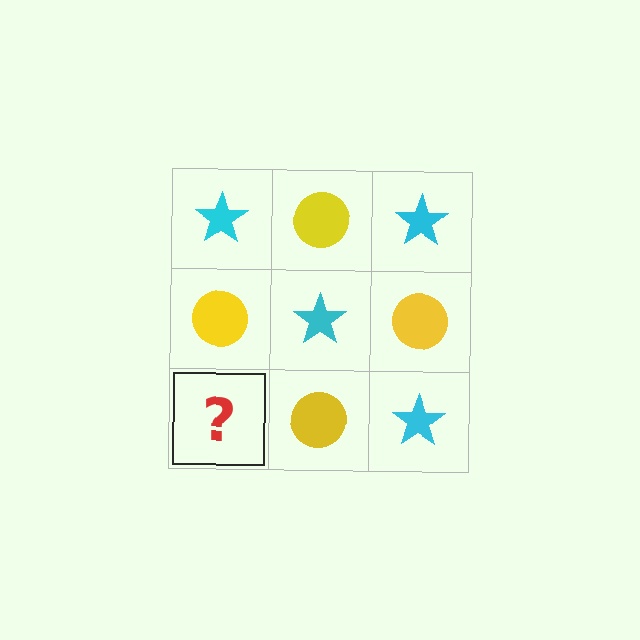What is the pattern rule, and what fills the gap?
The rule is that it alternates cyan star and yellow circle in a checkerboard pattern. The gap should be filled with a cyan star.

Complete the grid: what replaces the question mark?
The question mark should be replaced with a cyan star.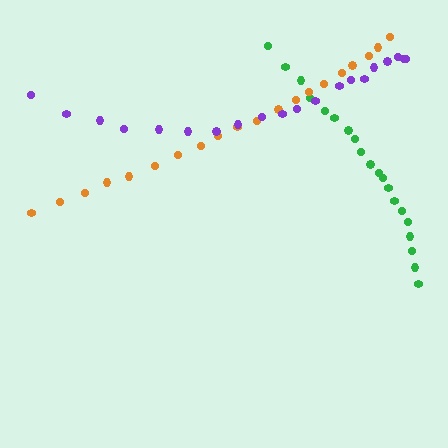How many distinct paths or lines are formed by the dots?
There are 3 distinct paths.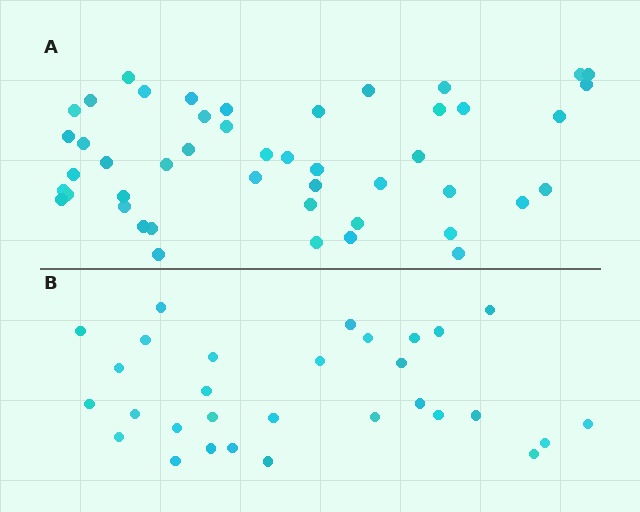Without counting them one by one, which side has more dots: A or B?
Region A (the top region) has more dots.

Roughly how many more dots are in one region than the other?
Region A has approximately 15 more dots than region B.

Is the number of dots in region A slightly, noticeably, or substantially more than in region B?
Region A has substantially more. The ratio is roughly 1.6 to 1.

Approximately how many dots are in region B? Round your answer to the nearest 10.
About 30 dots.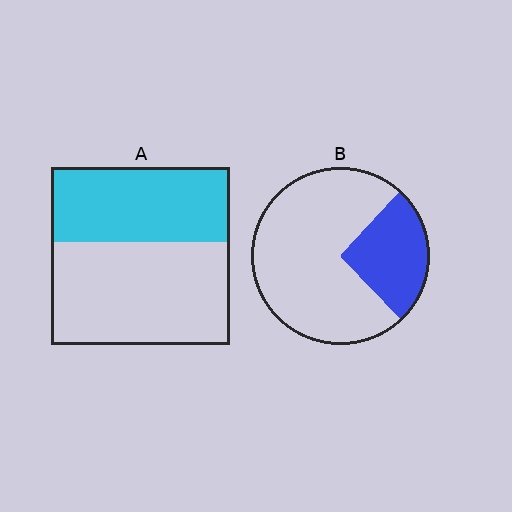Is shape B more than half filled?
No.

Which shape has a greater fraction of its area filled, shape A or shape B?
Shape A.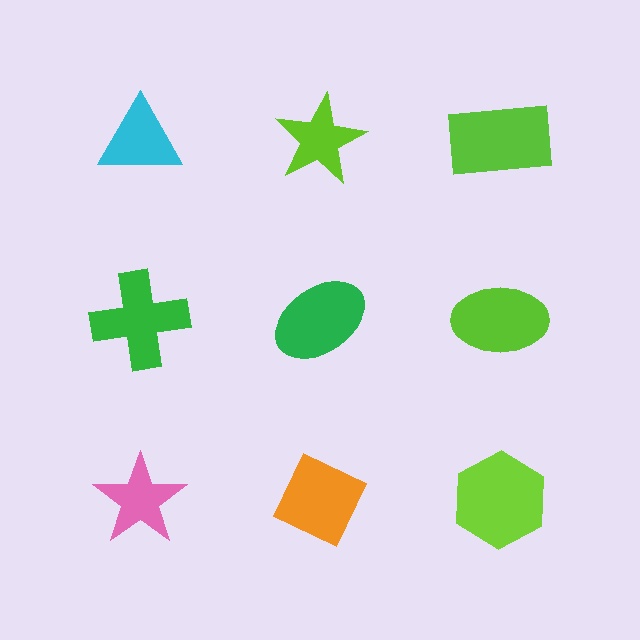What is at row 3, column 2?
An orange diamond.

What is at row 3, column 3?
A lime hexagon.